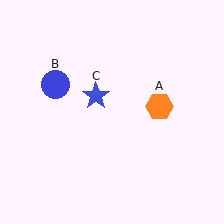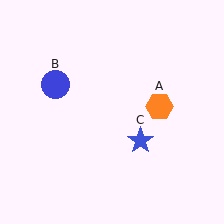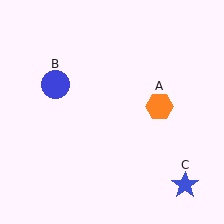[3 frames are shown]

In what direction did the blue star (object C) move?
The blue star (object C) moved down and to the right.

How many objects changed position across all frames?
1 object changed position: blue star (object C).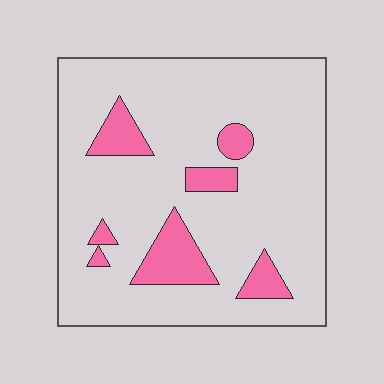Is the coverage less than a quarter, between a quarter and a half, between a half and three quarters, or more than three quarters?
Less than a quarter.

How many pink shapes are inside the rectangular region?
7.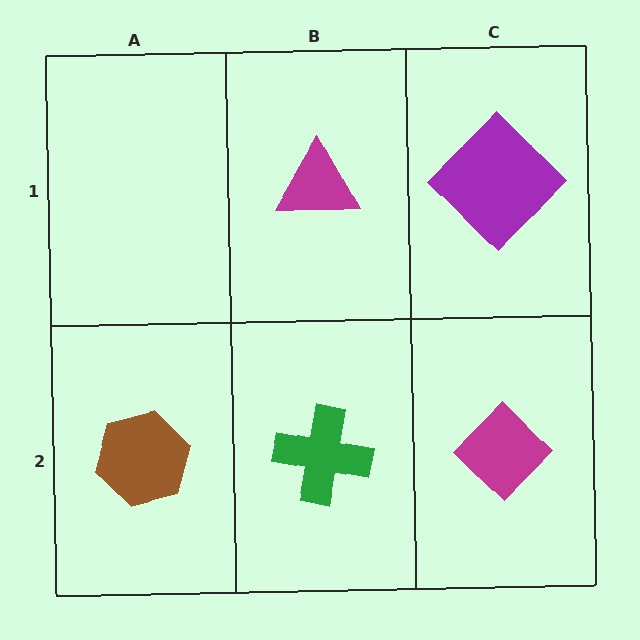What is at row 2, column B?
A green cross.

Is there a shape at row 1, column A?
No, that cell is empty.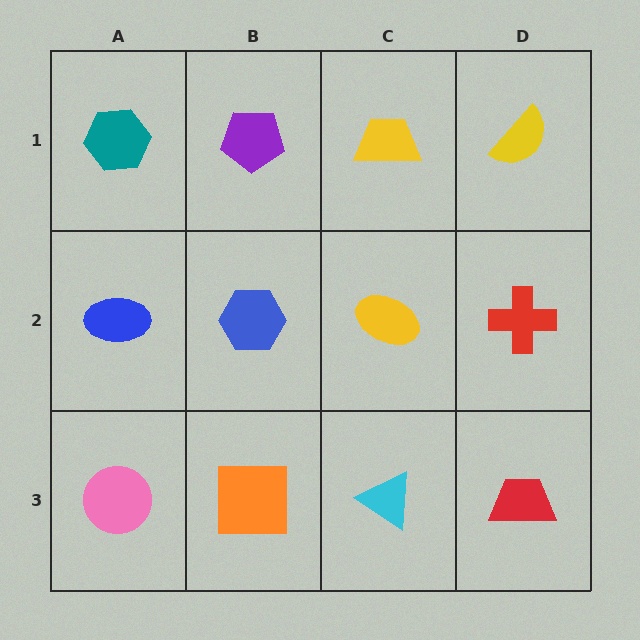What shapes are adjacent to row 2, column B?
A purple pentagon (row 1, column B), an orange square (row 3, column B), a blue ellipse (row 2, column A), a yellow ellipse (row 2, column C).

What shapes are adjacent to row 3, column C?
A yellow ellipse (row 2, column C), an orange square (row 3, column B), a red trapezoid (row 3, column D).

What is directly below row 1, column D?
A red cross.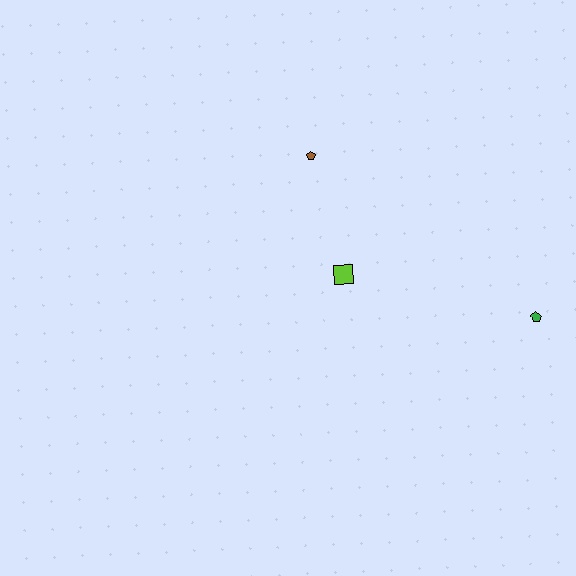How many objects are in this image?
There are 3 objects.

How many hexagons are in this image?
There are no hexagons.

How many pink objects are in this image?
There are no pink objects.